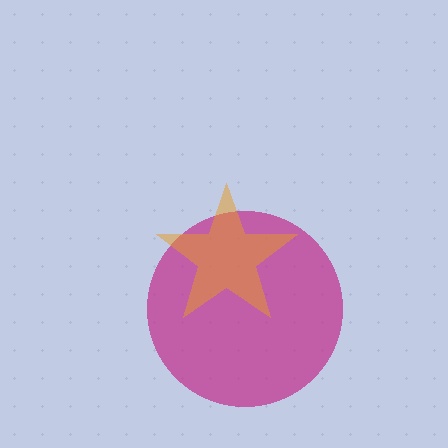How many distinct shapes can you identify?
There are 2 distinct shapes: a magenta circle, an orange star.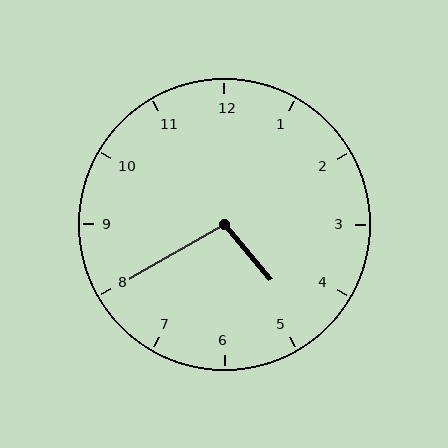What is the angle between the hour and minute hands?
Approximately 100 degrees.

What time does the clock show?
4:40.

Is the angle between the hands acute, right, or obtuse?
It is obtuse.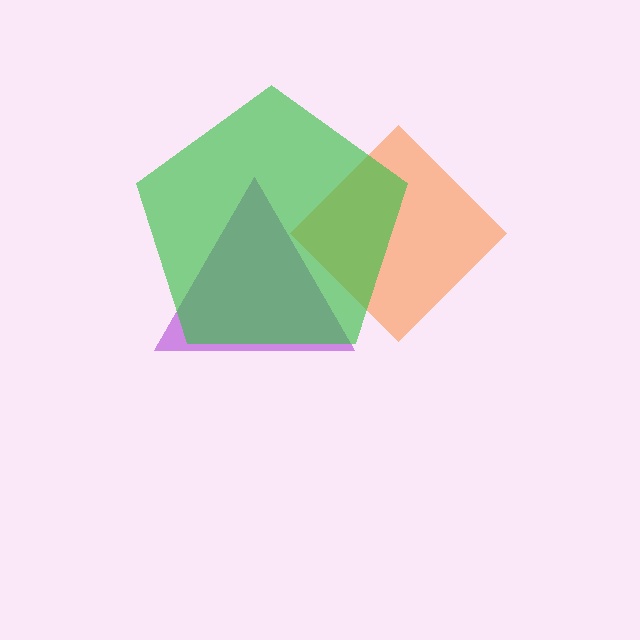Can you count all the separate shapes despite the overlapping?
Yes, there are 3 separate shapes.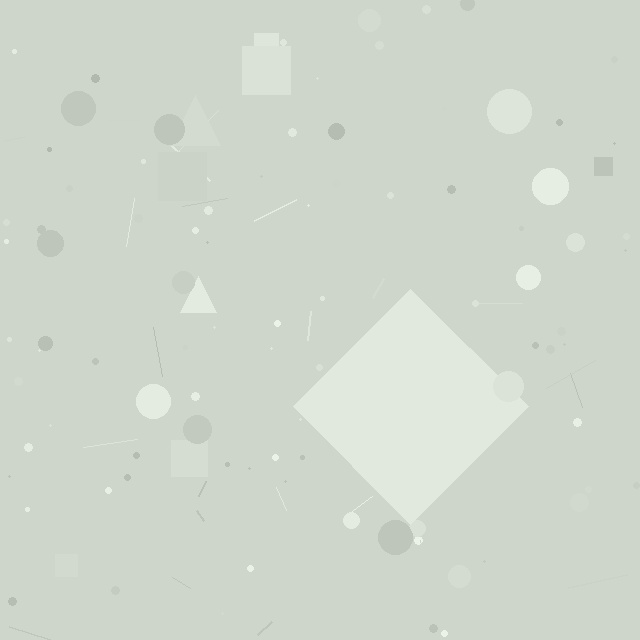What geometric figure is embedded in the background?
A diamond is embedded in the background.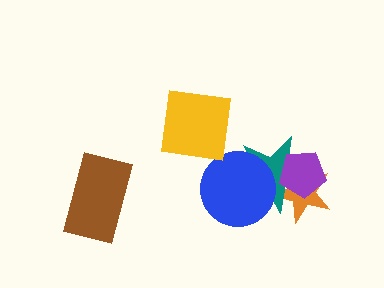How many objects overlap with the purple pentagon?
2 objects overlap with the purple pentagon.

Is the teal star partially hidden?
Yes, it is partially covered by another shape.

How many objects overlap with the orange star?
2 objects overlap with the orange star.